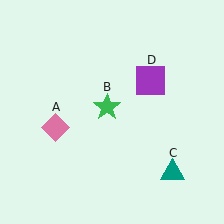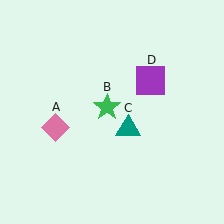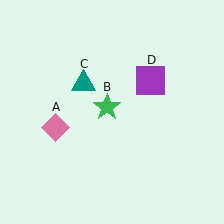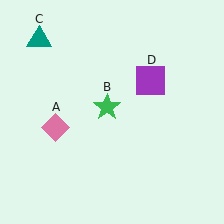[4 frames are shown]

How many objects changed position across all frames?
1 object changed position: teal triangle (object C).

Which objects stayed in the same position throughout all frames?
Pink diamond (object A) and green star (object B) and purple square (object D) remained stationary.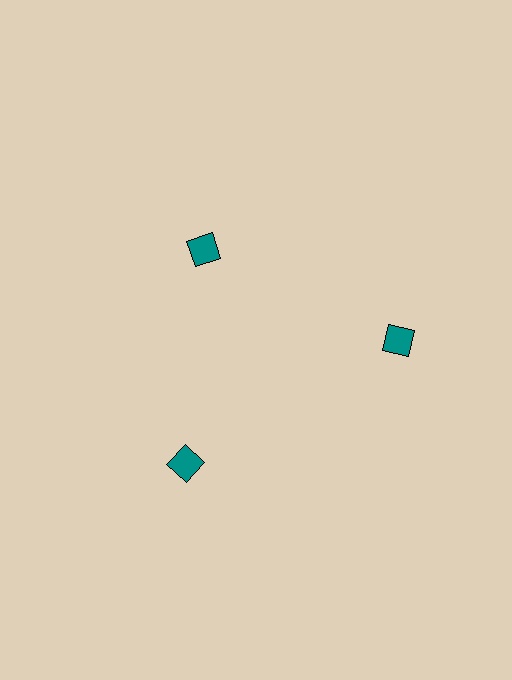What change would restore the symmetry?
The symmetry would be restored by moving it outward, back onto the ring so that all 3 diamonds sit at equal angles and equal distance from the center.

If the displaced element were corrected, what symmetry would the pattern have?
It would have 3-fold rotational symmetry — the pattern would map onto itself every 120 degrees.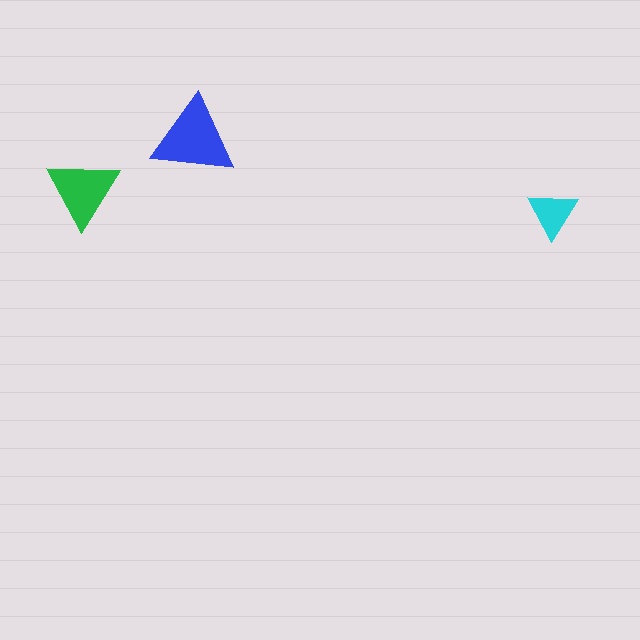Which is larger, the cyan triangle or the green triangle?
The green one.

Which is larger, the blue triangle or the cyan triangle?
The blue one.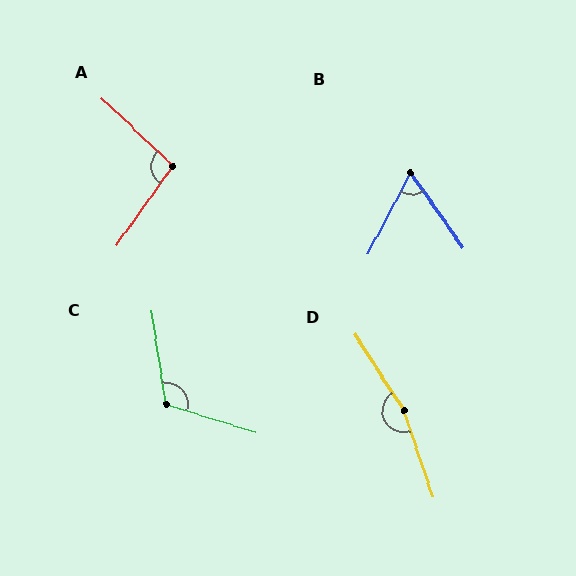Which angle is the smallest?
B, at approximately 63 degrees.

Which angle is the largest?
D, at approximately 166 degrees.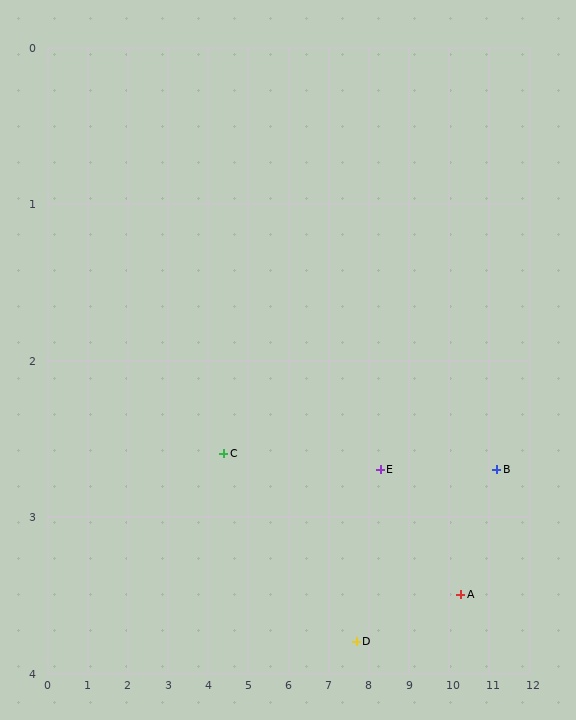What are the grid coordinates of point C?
Point C is at approximately (4.4, 2.6).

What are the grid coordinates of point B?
Point B is at approximately (11.2, 2.7).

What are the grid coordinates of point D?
Point D is at approximately (7.7, 3.8).